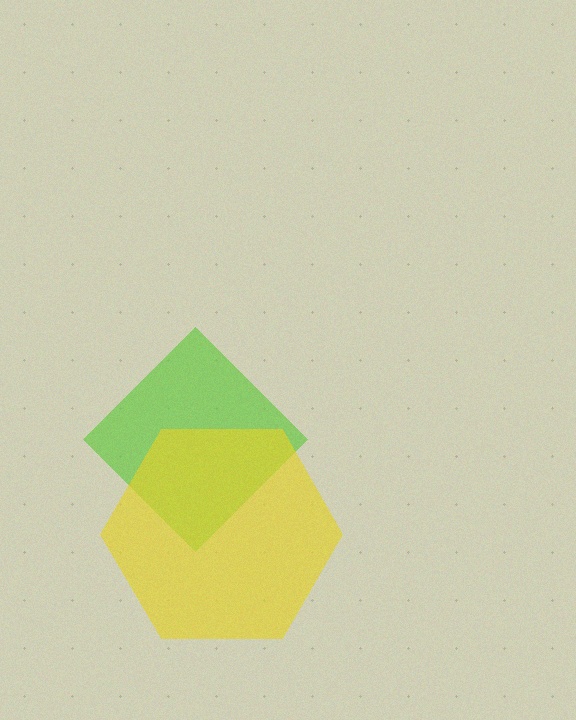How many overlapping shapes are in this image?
There are 2 overlapping shapes in the image.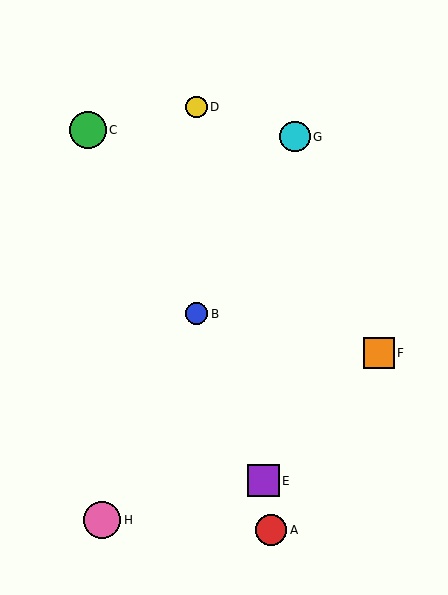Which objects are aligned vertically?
Objects B, D are aligned vertically.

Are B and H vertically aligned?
No, B is at x≈196 and H is at x≈102.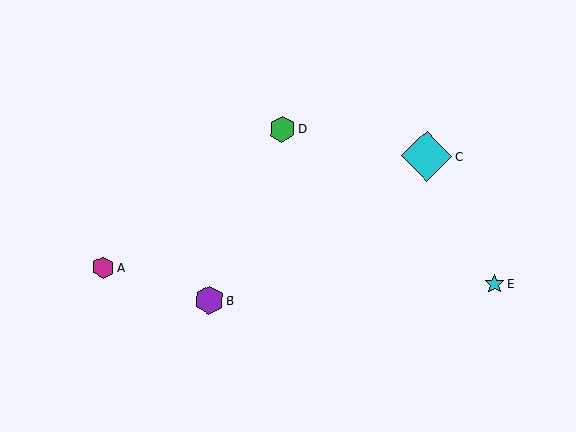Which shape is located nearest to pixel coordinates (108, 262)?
The magenta hexagon (labeled A) at (103, 268) is nearest to that location.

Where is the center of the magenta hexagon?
The center of the magenta hexagon is at (103, 268).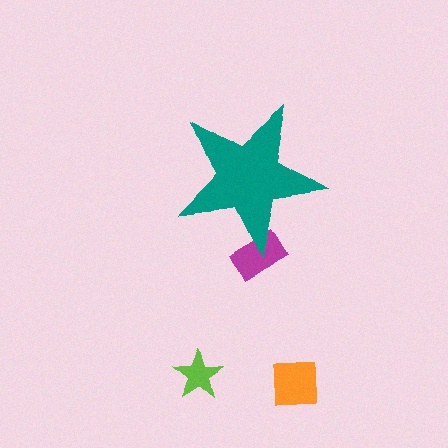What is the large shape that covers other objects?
A teal star.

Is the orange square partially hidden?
No, the orange square is fully visible.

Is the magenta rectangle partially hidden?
Yes, the magenta rectangle is partially hidden behind the teal star.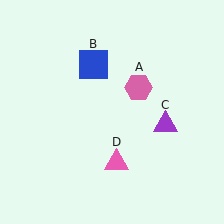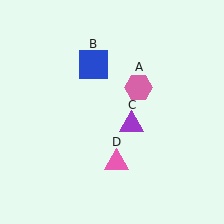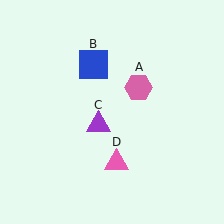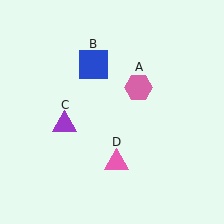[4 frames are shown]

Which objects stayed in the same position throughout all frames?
Pink hexagon (object A) and blue square (object B) and pink triangle (object D) remained stationary.